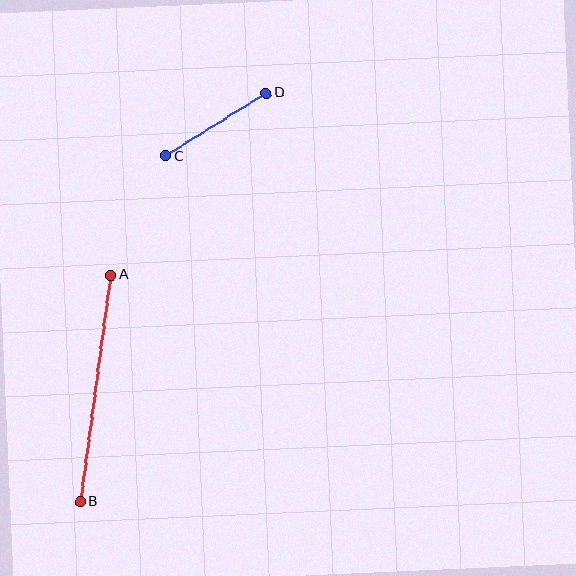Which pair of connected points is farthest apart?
Points A and B are farthest apart.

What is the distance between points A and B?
The distance is approximately 228 pixels.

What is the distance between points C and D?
The distance is approximately 118 pixels.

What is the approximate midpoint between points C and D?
The midpoint is at approximately (216, 124) pixels.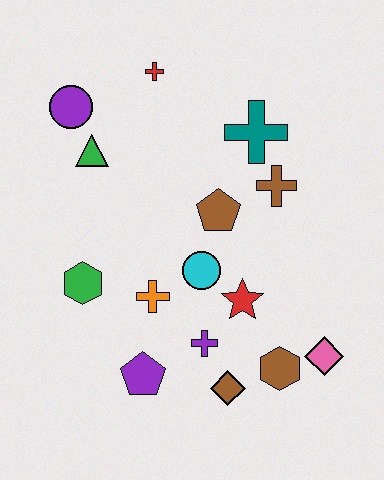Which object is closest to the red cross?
The purple circle is closest to the red cross.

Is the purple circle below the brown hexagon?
No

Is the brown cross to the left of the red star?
No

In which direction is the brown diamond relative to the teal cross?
The brown diamond is below the teal cross.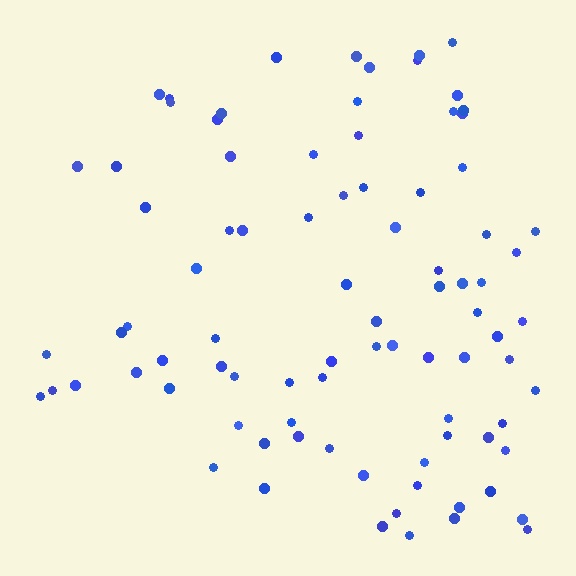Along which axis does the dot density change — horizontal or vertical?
Horizontal.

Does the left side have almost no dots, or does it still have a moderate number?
Still a moderate number, just noticeably fewer than the right.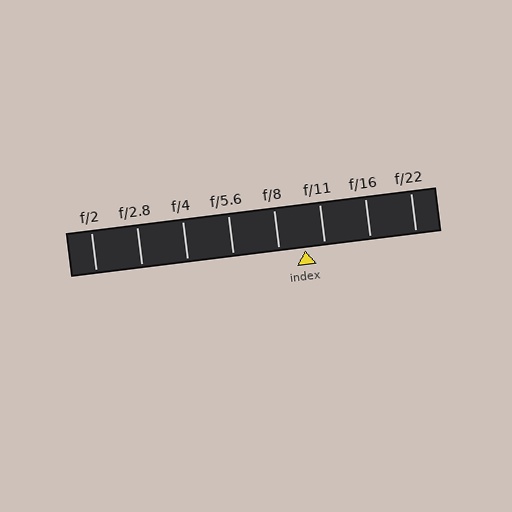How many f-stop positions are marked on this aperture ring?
There are 8 f-stop positions marked.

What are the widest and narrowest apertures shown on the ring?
The widest aperture shown is f/2 and the narrowest is f/22.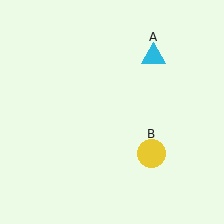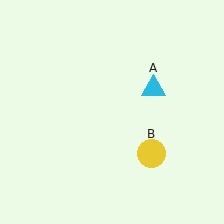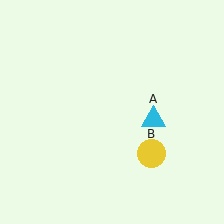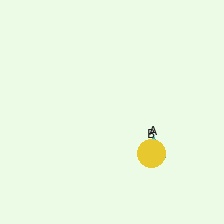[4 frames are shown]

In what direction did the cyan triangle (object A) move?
The cyan triangle (object A) moved down.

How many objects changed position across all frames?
1 object changed position: cyan triangle (object A).